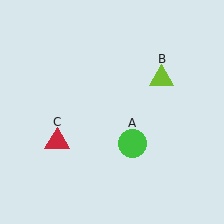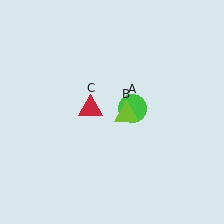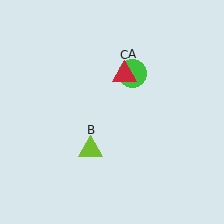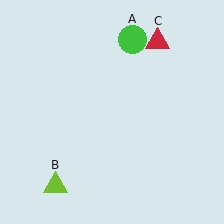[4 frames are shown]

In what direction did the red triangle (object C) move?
The red triangle (object C) moved up and to the right.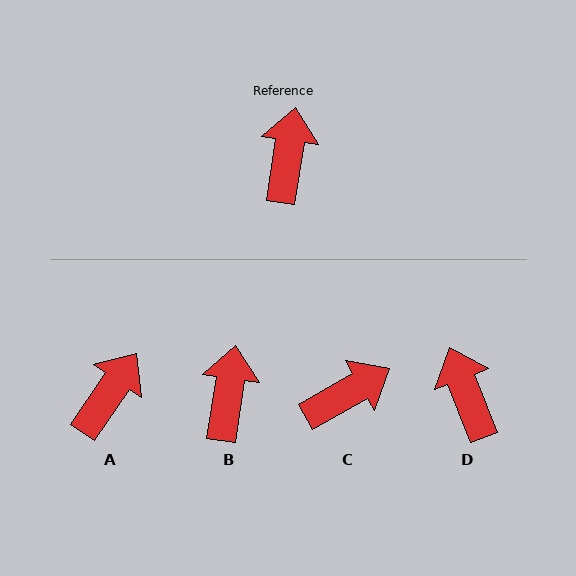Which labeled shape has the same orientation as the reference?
B.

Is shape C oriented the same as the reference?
No, it is off by about 52 degrees.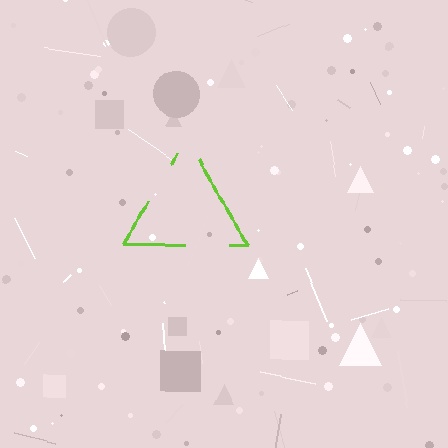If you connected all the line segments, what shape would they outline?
They would outline a triangle.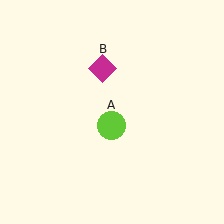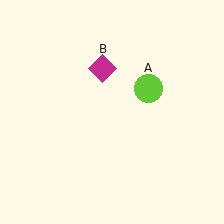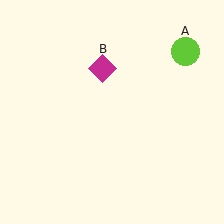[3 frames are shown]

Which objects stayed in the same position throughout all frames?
Magenta diamond (object B) remained stationary.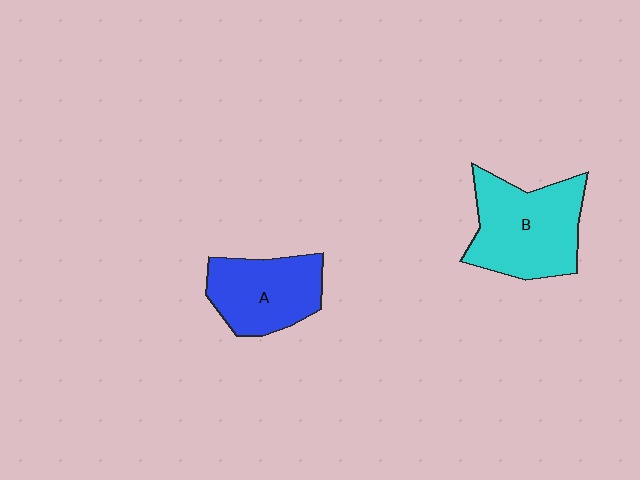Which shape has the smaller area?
Shape A (blue).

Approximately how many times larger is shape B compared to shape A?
Approximately 1.3 times.